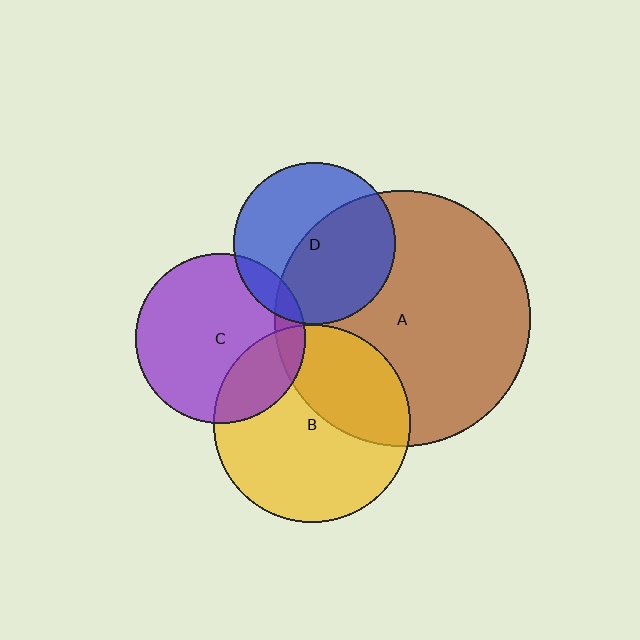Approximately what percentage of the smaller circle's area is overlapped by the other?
Approximately 5%.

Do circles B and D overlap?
Yes.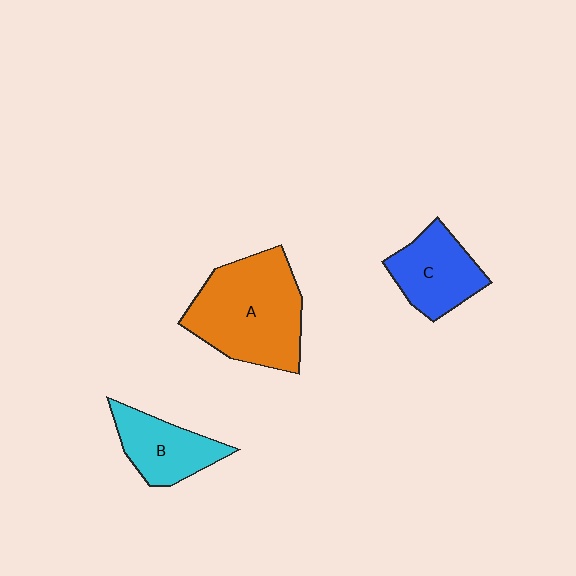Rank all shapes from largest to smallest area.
From largest to smallest: A (orange), C (blue), B (cyan).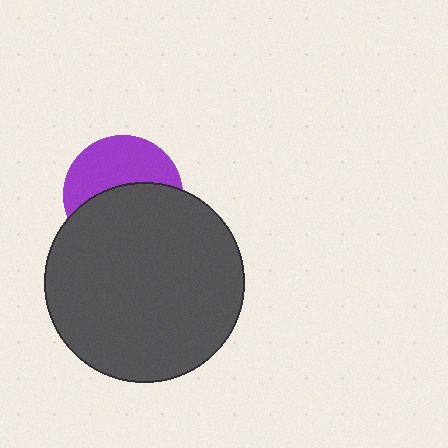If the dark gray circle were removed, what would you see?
You would see the complete purple circle.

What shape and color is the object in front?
The object in front is a dark gray circle.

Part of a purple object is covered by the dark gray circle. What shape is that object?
It is a circle.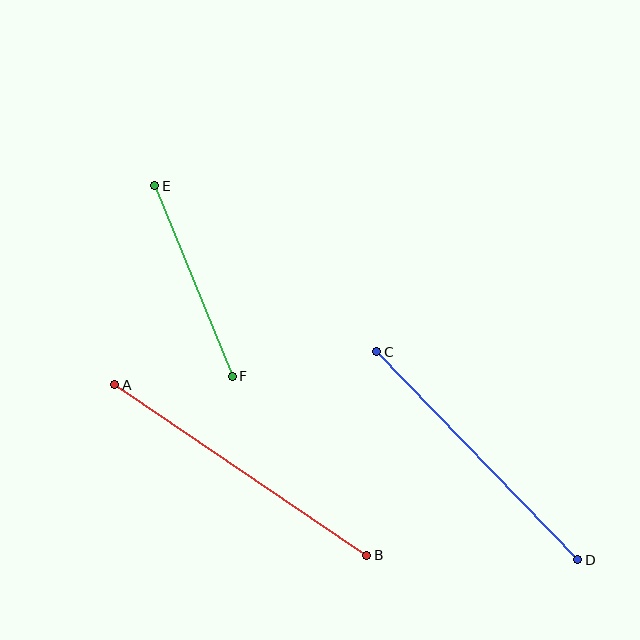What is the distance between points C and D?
The distance is approximately 289 pixels.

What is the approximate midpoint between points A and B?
The midpoint is at approximately (241, 470) pixels.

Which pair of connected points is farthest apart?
Points A and B are farthest apart.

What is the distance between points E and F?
The distance is approximately 205 pixels.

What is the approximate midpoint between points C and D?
The midpoint is at approximately (477, 456) pixels.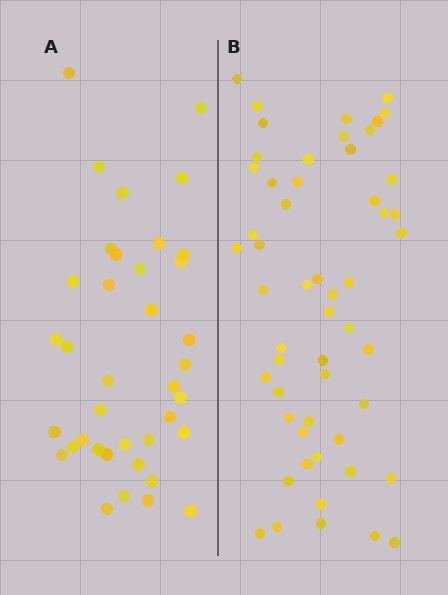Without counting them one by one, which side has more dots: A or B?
Region B (the right region) has more dots.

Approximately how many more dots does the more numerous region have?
Region B has approximately 15 more dots than region A.